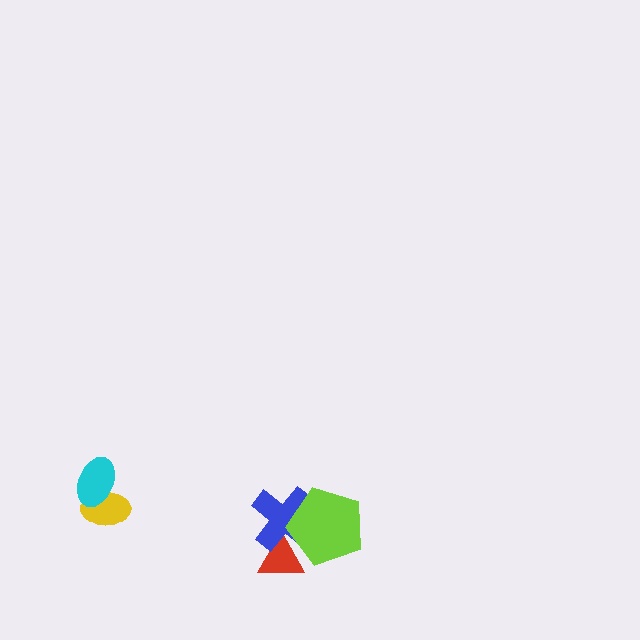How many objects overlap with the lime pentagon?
2 objects overlap with the lime pentagon.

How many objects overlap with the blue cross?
2 objects overlap with the blue cross.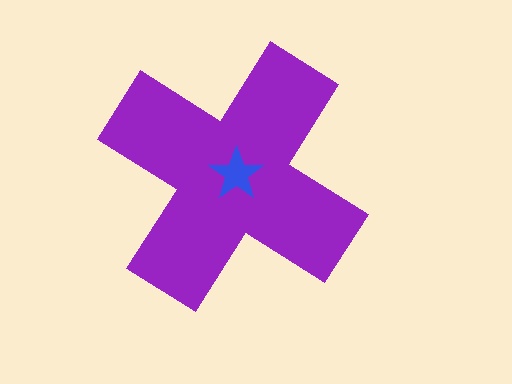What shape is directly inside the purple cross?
The blue star.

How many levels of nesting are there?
2.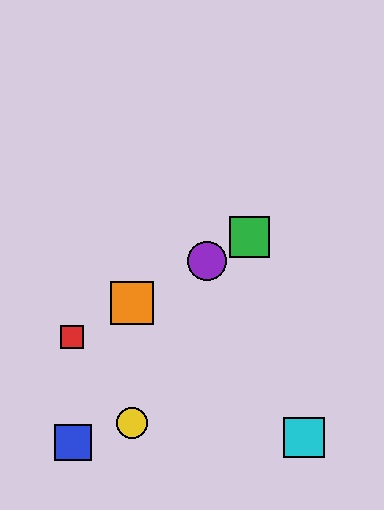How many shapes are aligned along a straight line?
4 shapes (the red square, the green square, the purple circle, the orange square) are aligned along a straight line.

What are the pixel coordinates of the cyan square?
The cyan square is at (304, 437).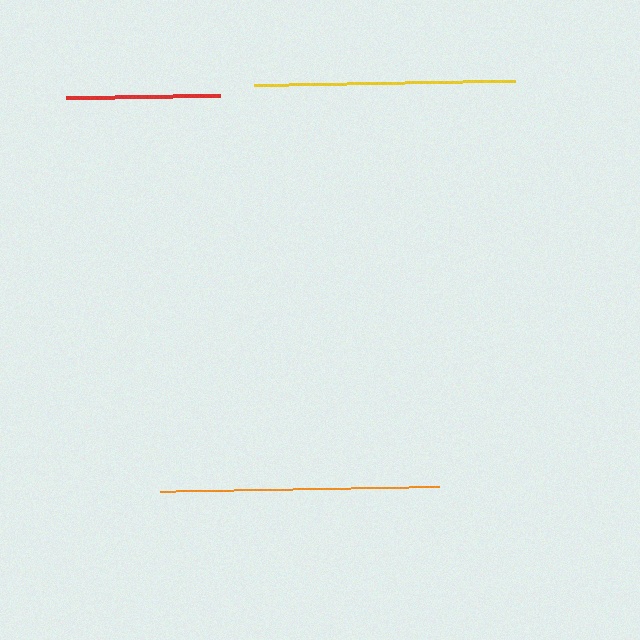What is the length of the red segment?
The red segment is approximately 154 pixels long.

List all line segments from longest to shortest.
From longest to shortest: orange, yellow, red.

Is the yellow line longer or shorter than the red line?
The yellow line is longer than the red line.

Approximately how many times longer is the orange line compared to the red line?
The orange line is approximately 1.8 times the length of the red line.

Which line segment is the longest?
The orange line is the longest at approximately 278 pixels.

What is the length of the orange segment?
The orange segment is approximately 278 pixels long.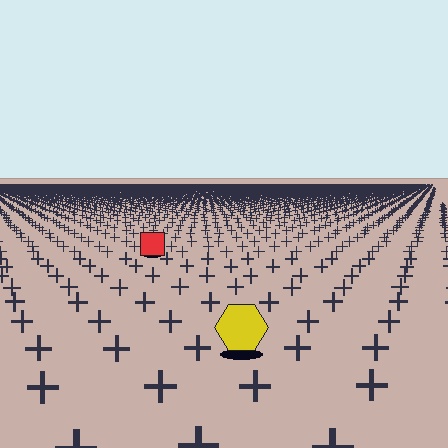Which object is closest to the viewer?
The yellow hexagon is closest. The texture marks near it are larger and more spread out.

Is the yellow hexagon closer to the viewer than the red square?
Yes. The yellow hexagon is closer — you can tell from the texture gradient: the ground texture is coarser near it.